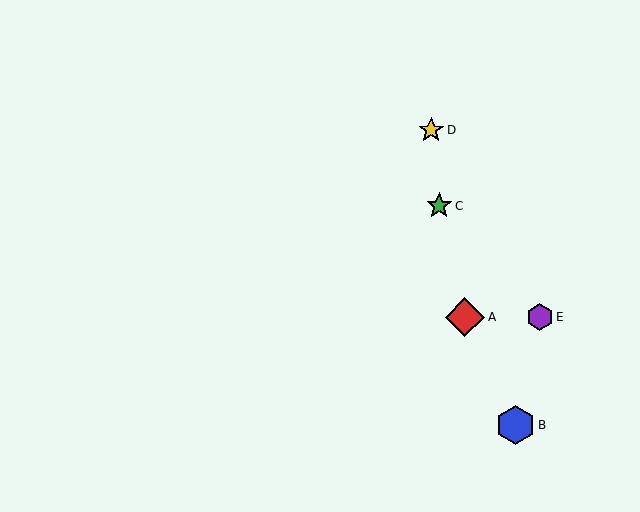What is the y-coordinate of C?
Object C is at y≈206.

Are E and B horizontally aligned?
No, E is at y≈317 and B is at y≈425.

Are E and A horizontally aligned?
Yes, both are at y≈317.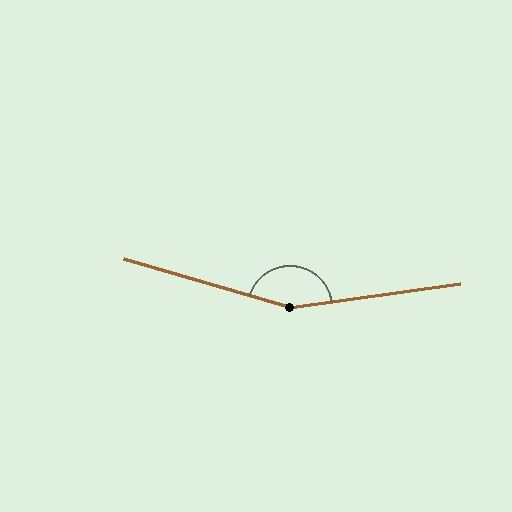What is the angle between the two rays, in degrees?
Approximately 156 degrees.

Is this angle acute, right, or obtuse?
It is obtuse.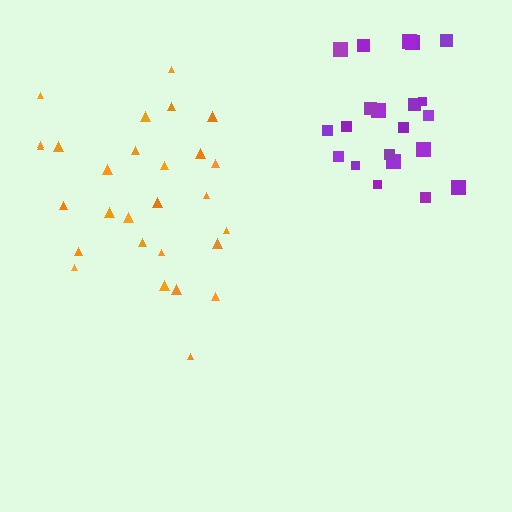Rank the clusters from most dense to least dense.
purple, orange.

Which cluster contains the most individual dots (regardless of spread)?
Orange (28).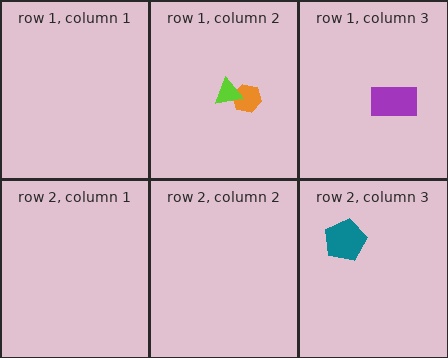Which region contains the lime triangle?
The row 1, column 2 region.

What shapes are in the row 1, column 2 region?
The orange hexagon, the lime triangle.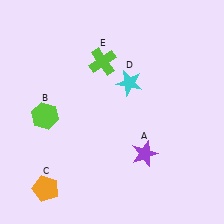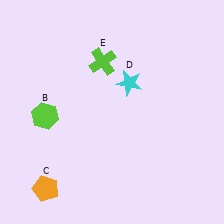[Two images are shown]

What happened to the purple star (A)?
The purple star (A) was removed in Image 2. It was in the bottom-right area of Image 1.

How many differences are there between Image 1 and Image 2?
There is 1 difference between the two images.